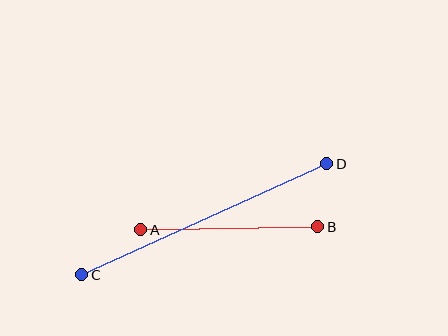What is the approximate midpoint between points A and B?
The midpoint is at approximately (229, 228) pixels.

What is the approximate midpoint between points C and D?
The midpoint is at approximately (204, 219) pixels.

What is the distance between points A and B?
The distance is approximately 177 pixels.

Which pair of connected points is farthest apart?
Points C and D are farthest apart.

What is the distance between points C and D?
The distance is approximately 269 pixels.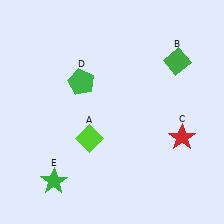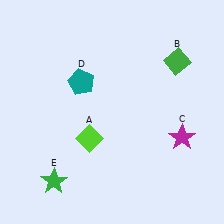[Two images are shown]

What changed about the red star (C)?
In Image 1, C is red. In Image 2, it changed to magenta.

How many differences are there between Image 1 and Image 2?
There are 2 differences between the two images.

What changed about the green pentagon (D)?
In Image 1, D is green. In Image 2, it changed to teal.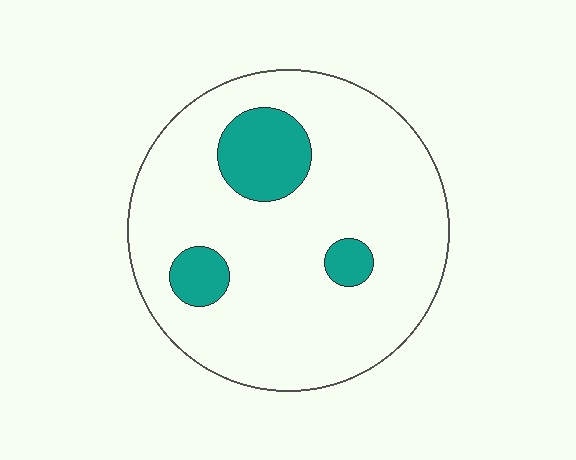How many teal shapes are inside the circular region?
3.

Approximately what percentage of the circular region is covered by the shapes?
Approximately 15%.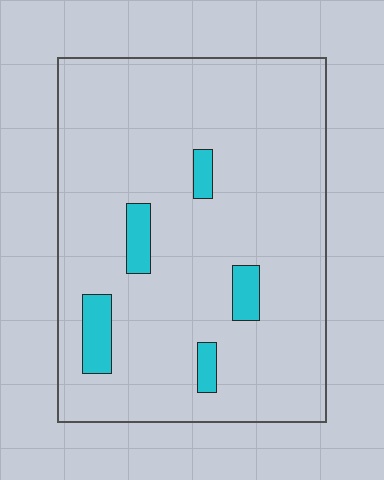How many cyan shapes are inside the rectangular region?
5.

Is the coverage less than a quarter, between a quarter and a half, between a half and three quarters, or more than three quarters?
Less than a quarter.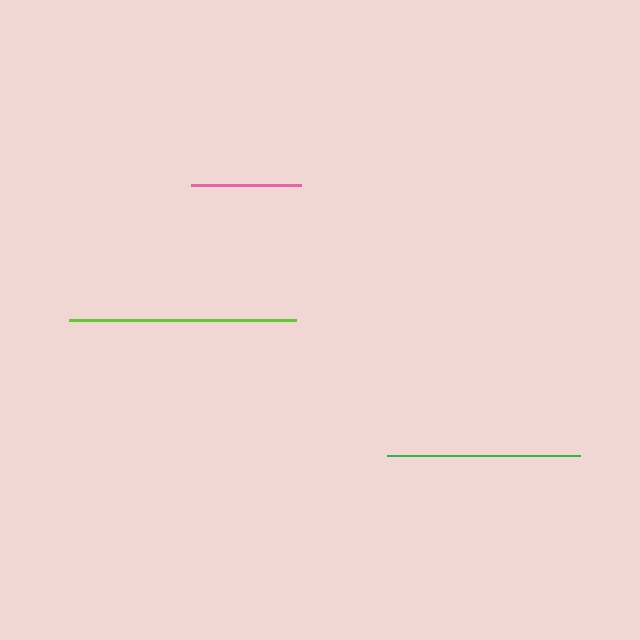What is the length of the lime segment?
The lime segment is approximately 227 pixels long.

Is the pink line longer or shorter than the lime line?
The lime line is longer than the pink line.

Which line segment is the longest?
The lime line is the longest at approximately 227 pixels.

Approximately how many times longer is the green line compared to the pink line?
The green line is approximately 1.8 times the length of the pink line.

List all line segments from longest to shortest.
From longest to shortest: lime, green, pink.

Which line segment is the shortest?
The pink line is the shortest at approximately 110 pixels.